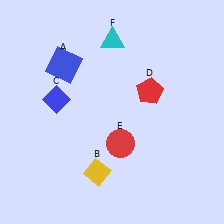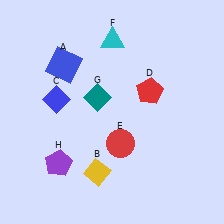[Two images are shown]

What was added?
A teal diamond (G), a purple pentagon (H) were added in Image 2.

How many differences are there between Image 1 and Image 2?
There are 2 differences between the two images.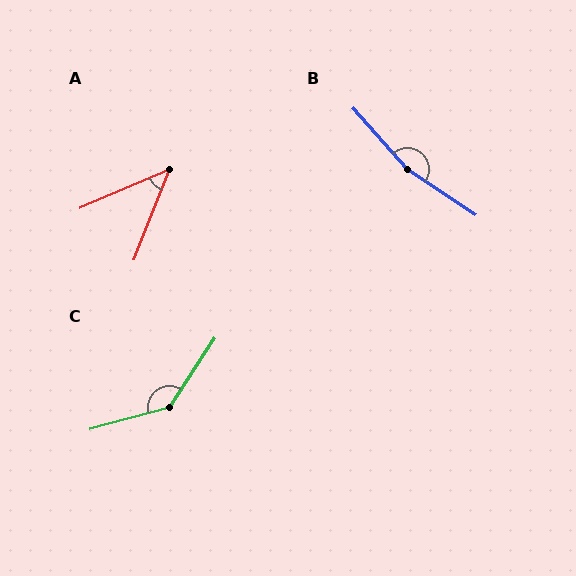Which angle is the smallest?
A, at approximately 45 degrees.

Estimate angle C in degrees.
Approximately 138 degrees.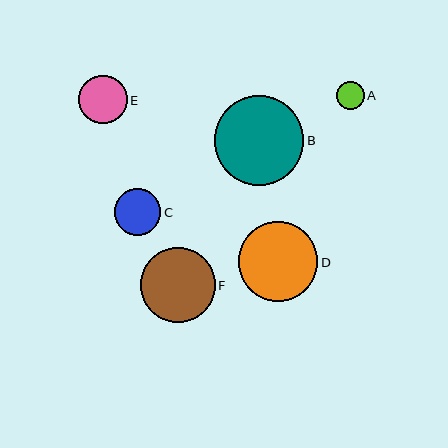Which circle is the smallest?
Circle A is the smallest with a size of approximately 28 pixels.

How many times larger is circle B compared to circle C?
Circle B is approximately 1.9 times the size of circle C.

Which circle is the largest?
Circle B is the largest with a size of approximately 90 pixels.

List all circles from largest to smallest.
From largest to smallest: B, D, F, E, C, A.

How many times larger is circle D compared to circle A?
Circle D is approximately 2.9 times the size of circle A.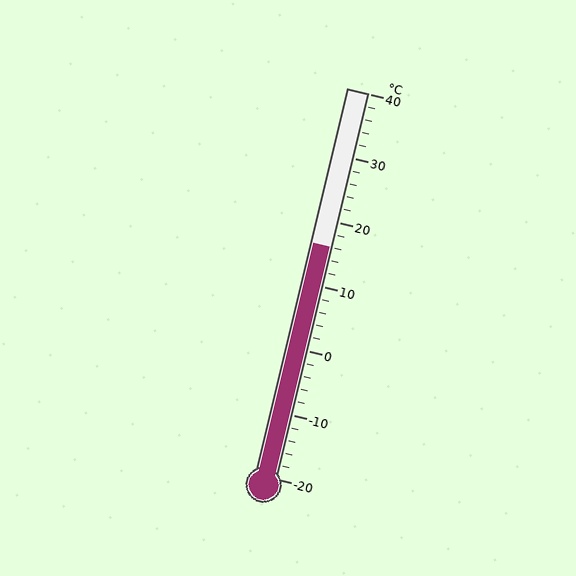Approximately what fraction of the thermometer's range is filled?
The thermometer is filled to approximately 60% of its range.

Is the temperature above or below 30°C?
The temperature is below 30°C.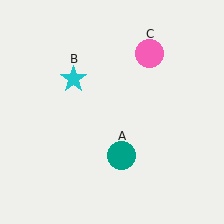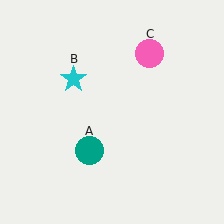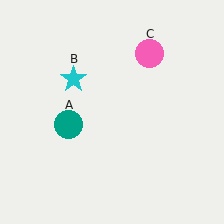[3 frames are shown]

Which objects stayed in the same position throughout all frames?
Cyan star (object B) and pink circle (object C) remained stationary.